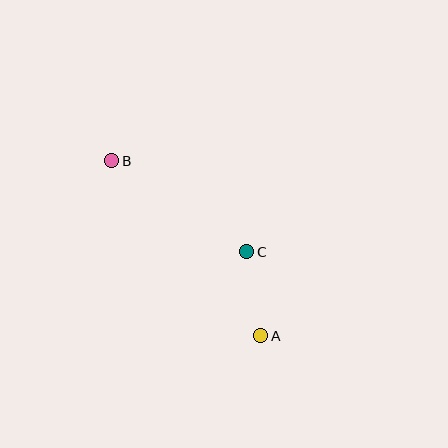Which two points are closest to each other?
Points A and C are closest to each other.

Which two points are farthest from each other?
Points A and B are farthest from each other.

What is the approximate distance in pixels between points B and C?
The distance between B and C is approximately 163 pixels.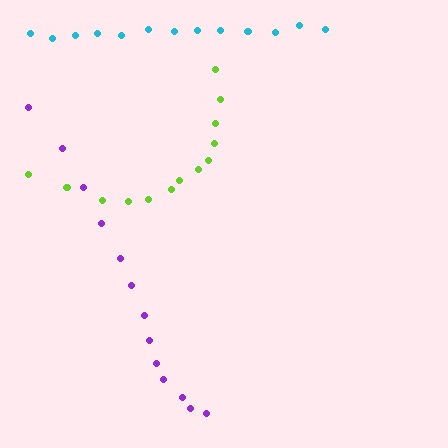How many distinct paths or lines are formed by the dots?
There are 3 distinct paths.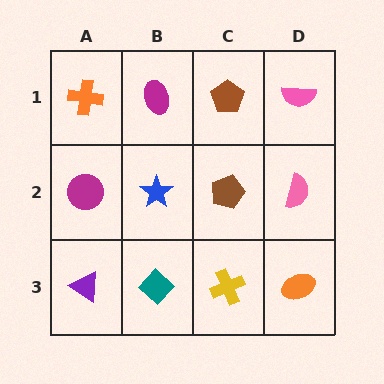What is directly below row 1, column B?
A blue star.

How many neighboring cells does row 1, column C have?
3.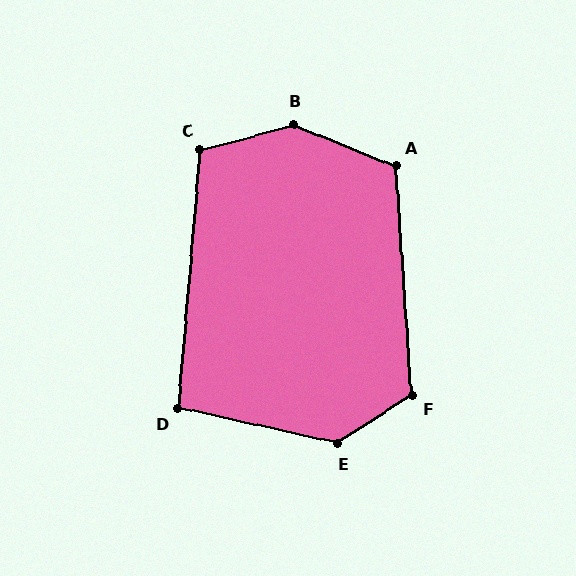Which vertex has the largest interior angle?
B, at approximately 143 degrees.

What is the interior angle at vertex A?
Approximately 116 degrees (obtuse).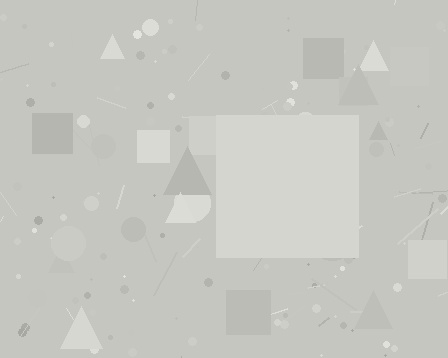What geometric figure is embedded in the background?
A square is embedded in the background.